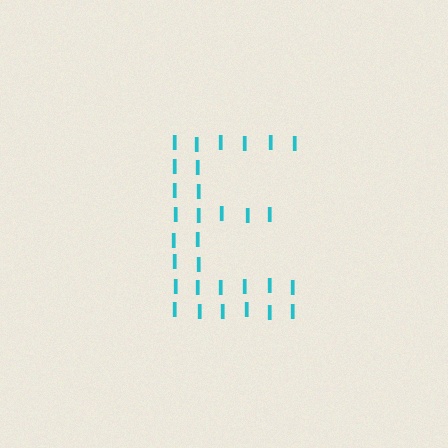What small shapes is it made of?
It is made of small letter I's.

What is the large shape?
The large shape is the letter E.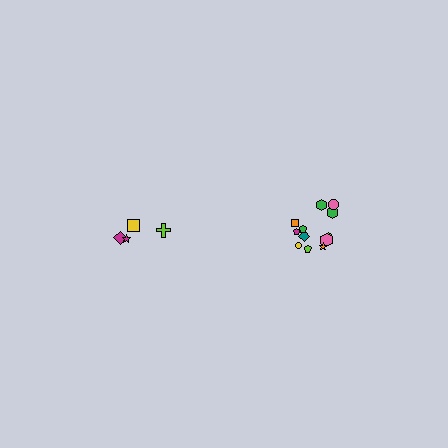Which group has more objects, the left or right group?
The right group.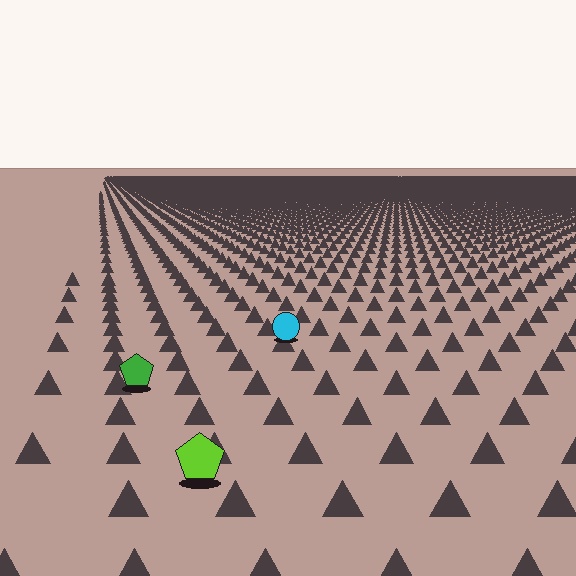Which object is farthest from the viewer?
The cyan circle is farthest from the viewer. It appears smaller and the ground texture around it is denser.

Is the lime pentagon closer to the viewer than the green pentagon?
Yes. The lime pentagon is closer — you can tell from the texture gradient: the ground texture is coarser near it.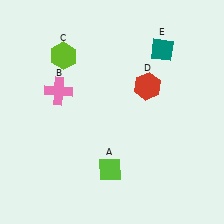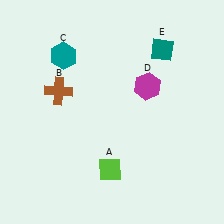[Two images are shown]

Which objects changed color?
B changed from pink to brown. C changed from lime to teal. D changed from red to magenta.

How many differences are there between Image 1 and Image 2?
There are 3 differences between the two images.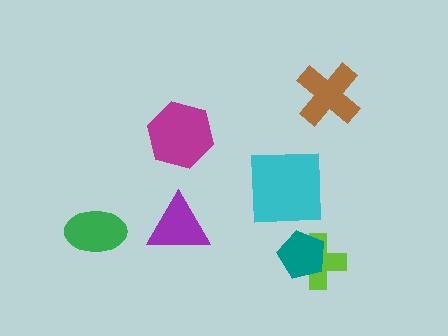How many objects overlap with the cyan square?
0 objects overlap with the cyan square.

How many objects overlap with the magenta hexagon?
0 objects overlap with the magenta hexagon.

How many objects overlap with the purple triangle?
0 objects overlap with the purple triangle.